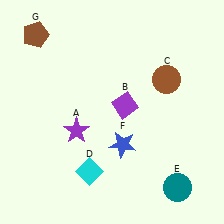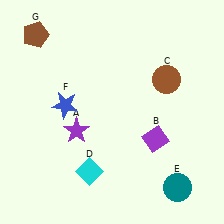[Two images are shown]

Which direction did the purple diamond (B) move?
The purple diamond (B) moved down.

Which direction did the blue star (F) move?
The blue star (F) moved left.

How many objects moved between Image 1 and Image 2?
2 objects moved between the two images.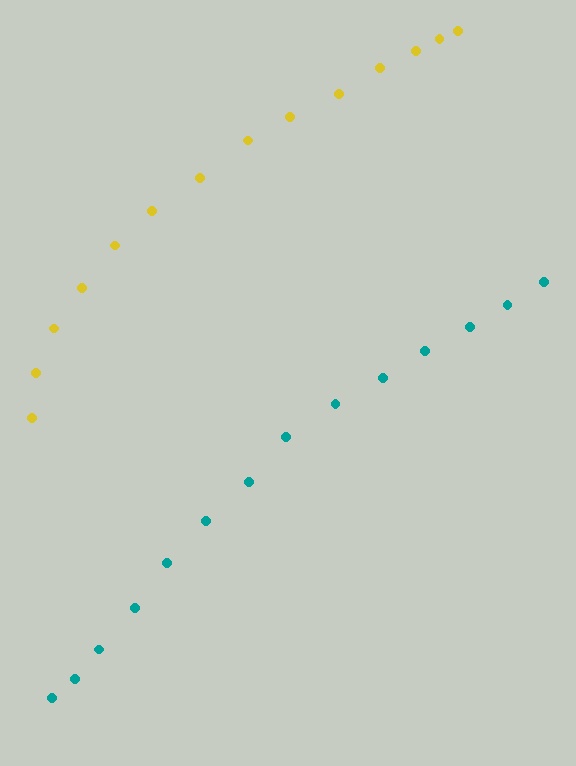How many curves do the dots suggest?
There are 2 distinct paths.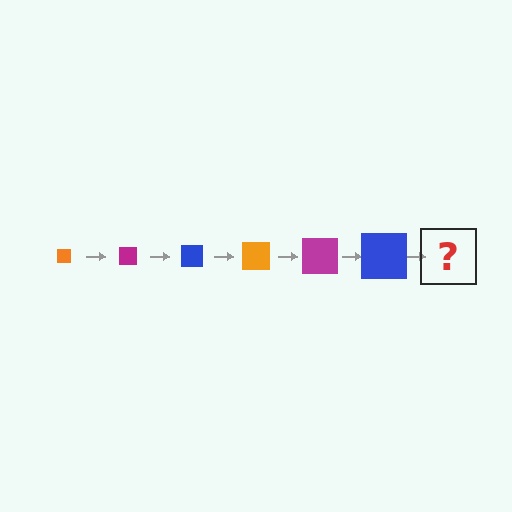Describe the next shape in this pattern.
It should be an orange square, larger than the previous one.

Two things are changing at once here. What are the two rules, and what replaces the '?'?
The two rules are that the square grows larger each step and the color cycles through orange, magenta, and blue. The '?' should be an orange square, larger than the previous one.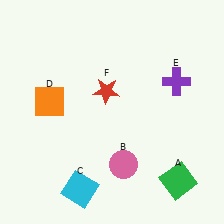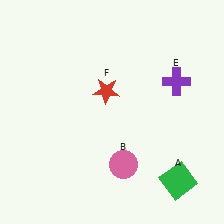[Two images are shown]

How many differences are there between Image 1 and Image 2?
There are 2 differences between the two images.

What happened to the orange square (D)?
The orange square (D) was removed in Image 2. It was in the top-left area of Image 1.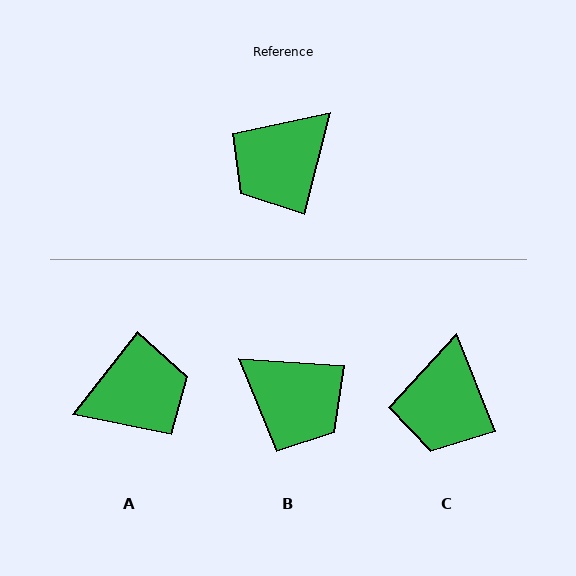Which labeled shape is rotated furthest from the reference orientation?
A, about 156 degrees away.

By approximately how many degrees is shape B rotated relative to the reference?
Approximately 100 degrees counter-clockwise.